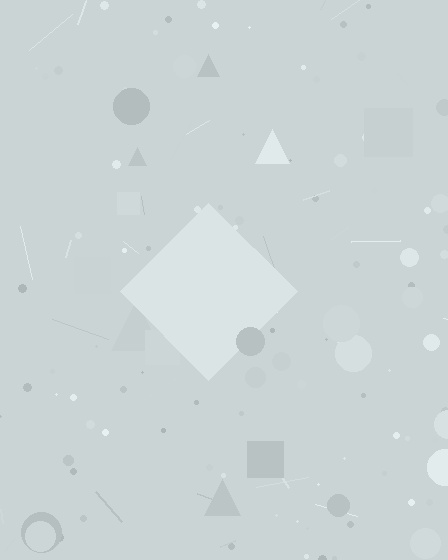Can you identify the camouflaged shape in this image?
The camouflaged shape is a diamond.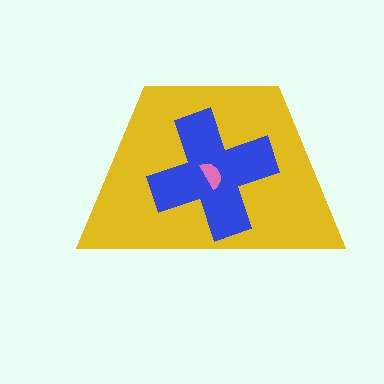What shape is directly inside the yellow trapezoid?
The blue cross.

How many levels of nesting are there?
3.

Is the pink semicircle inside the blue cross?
Yes.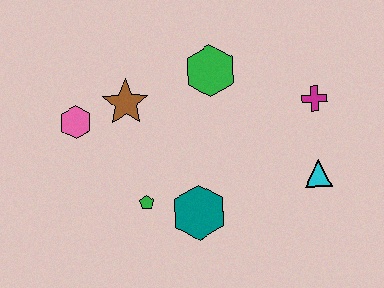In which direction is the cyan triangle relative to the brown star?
The cyan triangle is to the right of the brown star.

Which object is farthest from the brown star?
The cyan triangle is farthest from the brown star.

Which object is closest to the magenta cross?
The cyan triangle is closest to the magenta cross.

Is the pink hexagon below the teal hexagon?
No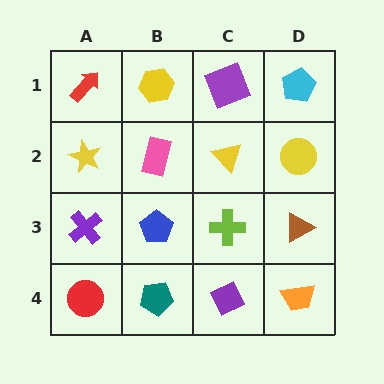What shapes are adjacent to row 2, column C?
A purple square (row 1, column C), a lime cross (row 3, column C), a pink rectangle (row 2, column B), a yellow circle (row 2, column D).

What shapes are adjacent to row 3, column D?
A yellow circle (row 2, column D), an orange trapezoid (row 4, column D), a lime cross (row 3, column C).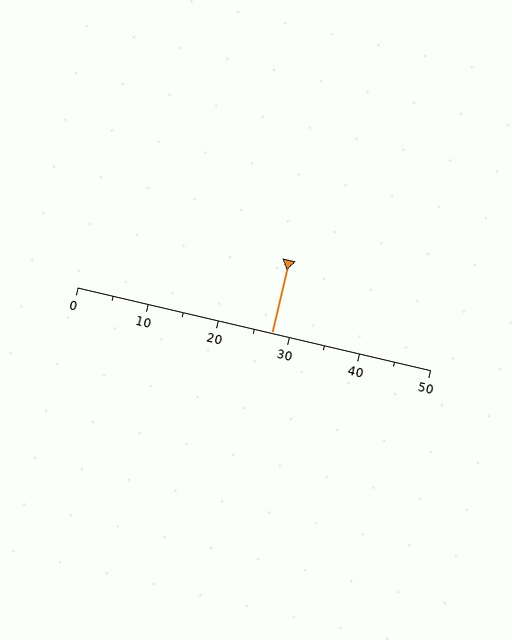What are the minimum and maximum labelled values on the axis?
The axis runs from 0 to 50.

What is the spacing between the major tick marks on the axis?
The major ticks are spaced 10 apart.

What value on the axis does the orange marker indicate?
The marker indicates approximately 27.5.